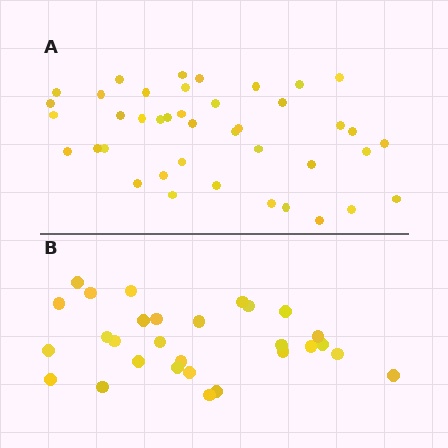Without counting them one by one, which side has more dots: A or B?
Region A (the top region) has more dots.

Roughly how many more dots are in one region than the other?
Region A has roughly 12 or so more dots than region B.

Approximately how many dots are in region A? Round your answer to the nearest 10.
About 40 dots. (The exact count is 41, which rounds to 40.)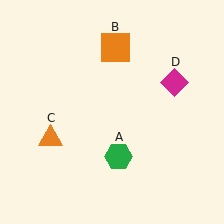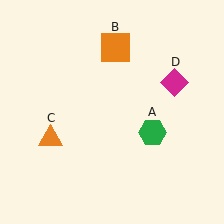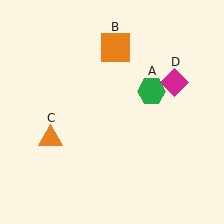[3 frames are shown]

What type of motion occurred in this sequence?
The green hexagon (object A) rotated counterclockwise around the center of the scene.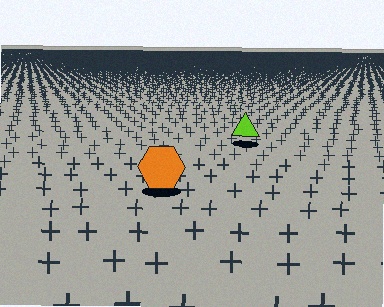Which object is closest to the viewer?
The orange hexagon is closest. The texture marks near it are larger and more spread out.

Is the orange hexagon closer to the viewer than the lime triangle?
Yes. The orange hexagon is closer — you can tell from the texture gradient: the ground texture is coarser near it.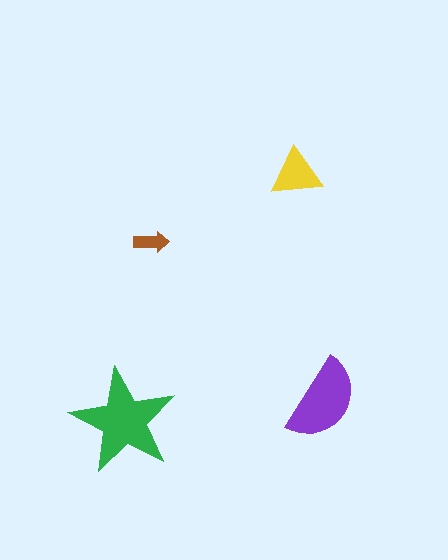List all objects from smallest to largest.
The brown arrow, the yellow triangle, the purple semicircle, the green star.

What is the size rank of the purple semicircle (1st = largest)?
2nd.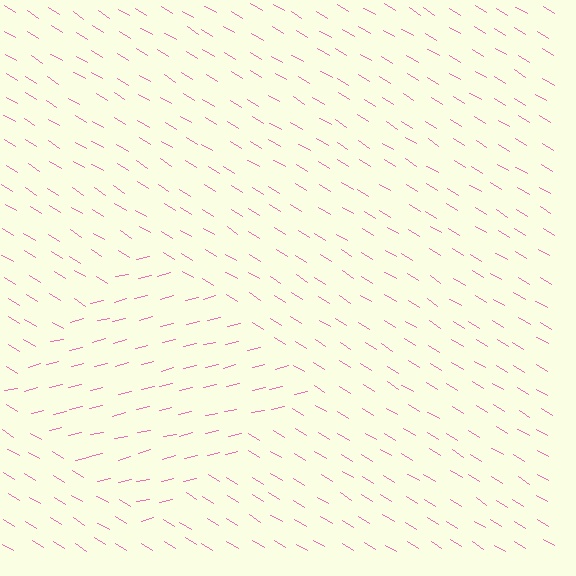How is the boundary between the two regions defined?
The boundary is defined purely by a change in line orientation (approximately 45 degrees difference). All lines are the same color and thickness.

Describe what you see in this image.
The image is filled with small pink line segments. A diamond region in the image has lines oriented differently from the surrounding lines, creating a visible texture boundary.